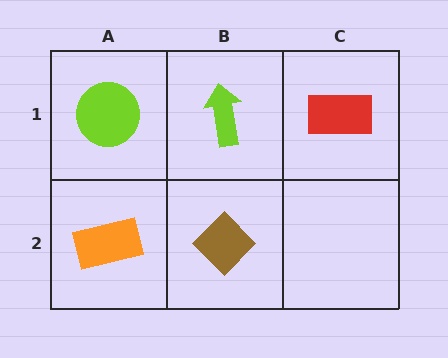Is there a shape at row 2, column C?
No, that cell is empty.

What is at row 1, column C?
A red rectangle.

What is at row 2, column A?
An orange rectangle.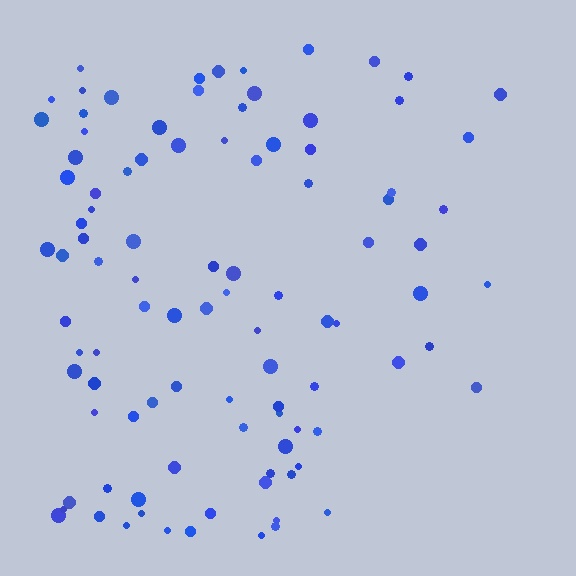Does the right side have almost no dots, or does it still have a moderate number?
Still a moderate number, just noticeably fewer than the left.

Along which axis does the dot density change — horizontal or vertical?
Horizontal.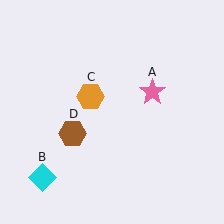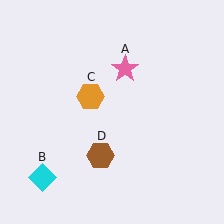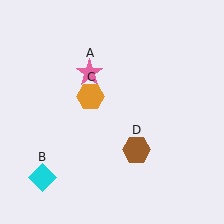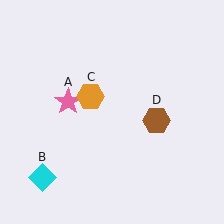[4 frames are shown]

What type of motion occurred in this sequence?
The pink star (object A), brown hexagon (object D) rotated counterclockwise around the center of the scene.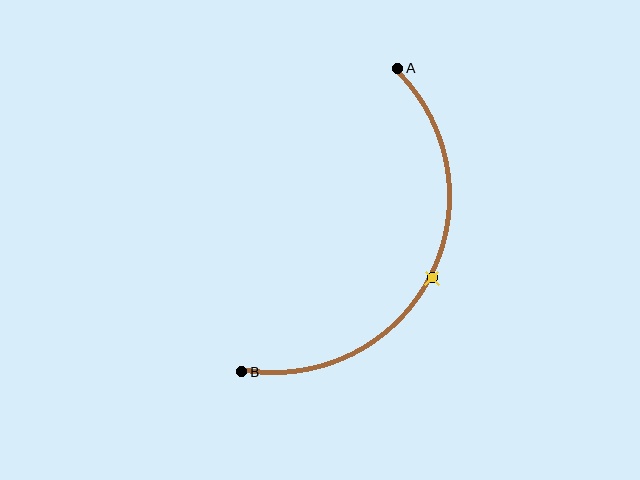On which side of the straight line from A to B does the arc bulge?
The arc bulges to the right of the straight line connecting A and B.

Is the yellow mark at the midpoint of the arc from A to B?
Yes. The yellow mark lies on the arc at equal arc-length from both A and B — it is the arc midpoint.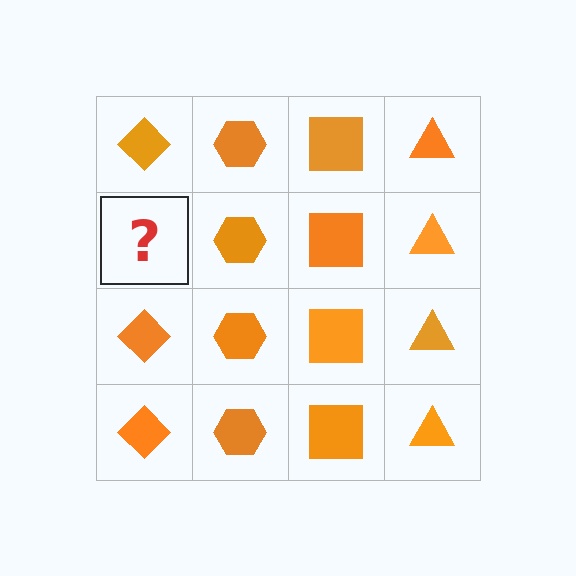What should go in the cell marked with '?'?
The missing cell should contain an orange diamond.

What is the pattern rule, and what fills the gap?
The rule is that each column has a consistent shape. The gap should be filled with an orange diamond.